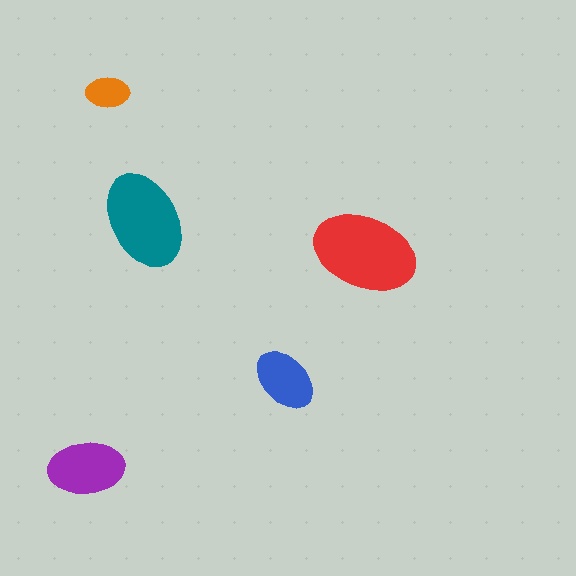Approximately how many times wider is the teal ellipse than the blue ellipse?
About 1.5 times wider.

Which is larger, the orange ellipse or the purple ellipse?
The purple one.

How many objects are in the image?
There are 5 objects in the image.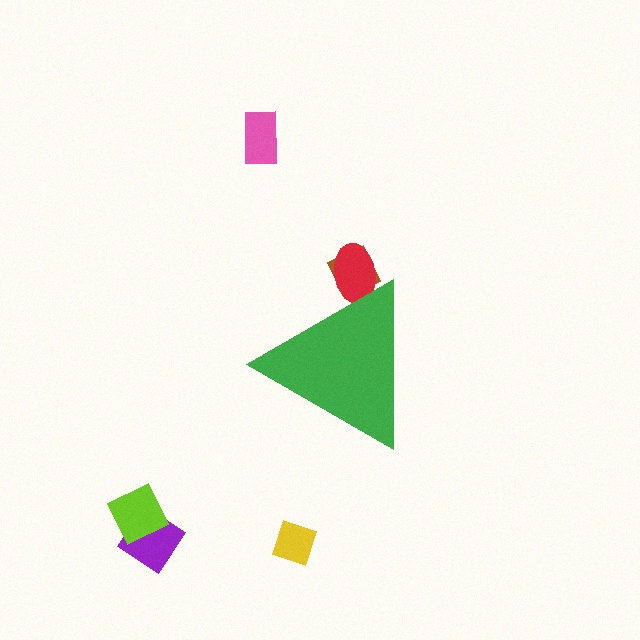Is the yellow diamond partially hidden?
No, the yellow diamond is fully visible.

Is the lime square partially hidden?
No, the lime square is fully visible.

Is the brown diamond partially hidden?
Yes, the brown diamond is partially hidden behind the green triangle.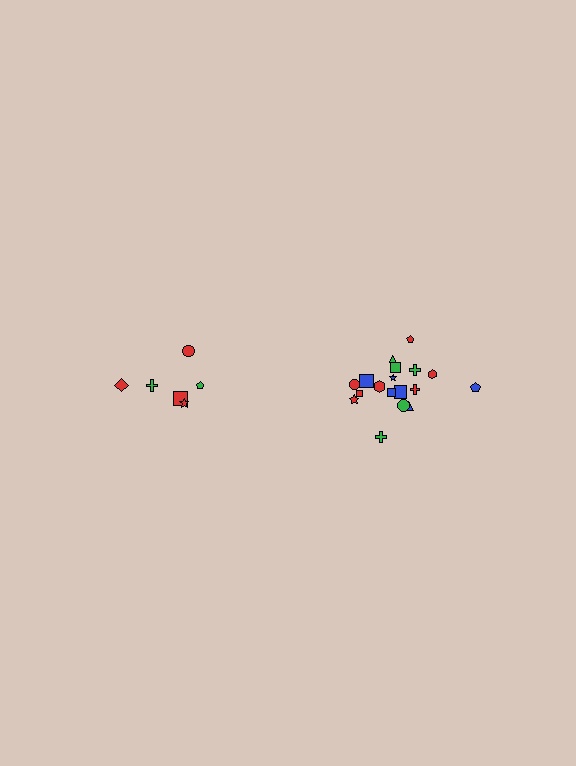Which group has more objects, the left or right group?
The right group.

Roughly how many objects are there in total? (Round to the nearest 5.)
Roughly 25 objects in total.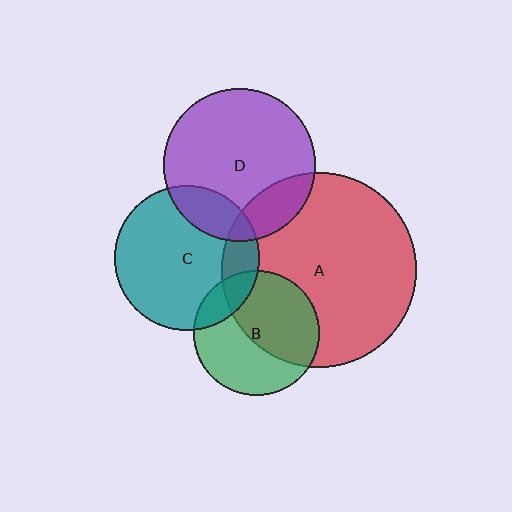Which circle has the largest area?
Circle A (red).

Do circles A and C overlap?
Yes.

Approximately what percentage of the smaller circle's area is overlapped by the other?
Approximately 15%.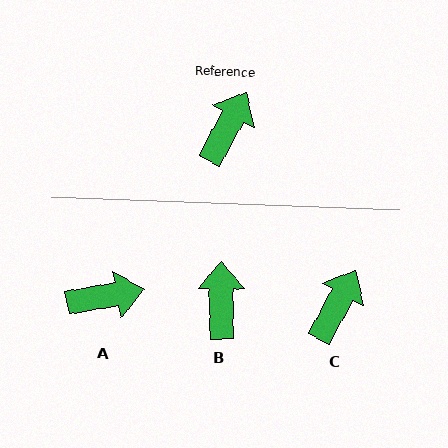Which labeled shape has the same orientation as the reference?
C.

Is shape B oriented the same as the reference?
No, it is off by about 29 degrees.